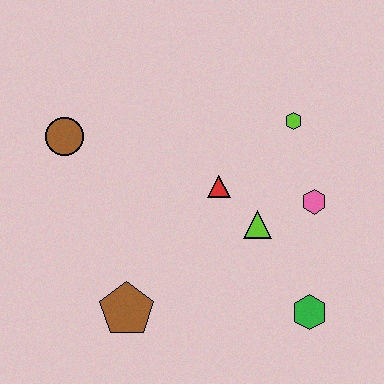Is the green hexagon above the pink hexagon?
No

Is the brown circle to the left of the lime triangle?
Yes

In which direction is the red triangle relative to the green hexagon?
The red triangle is above the green hexagon.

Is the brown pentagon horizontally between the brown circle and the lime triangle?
Yes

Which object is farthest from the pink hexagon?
The brown circle is farthest from the pink hexagon.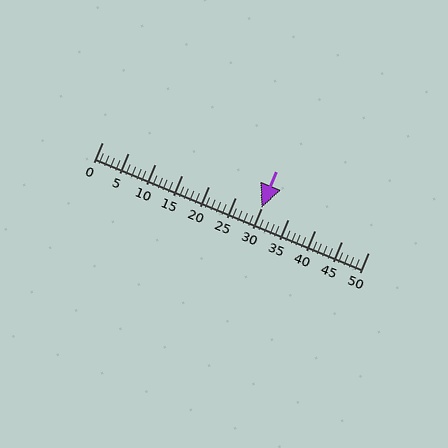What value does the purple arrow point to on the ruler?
The purple arrow points to approximately 30.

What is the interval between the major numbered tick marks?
The major tick marks are spaced 5 units apart.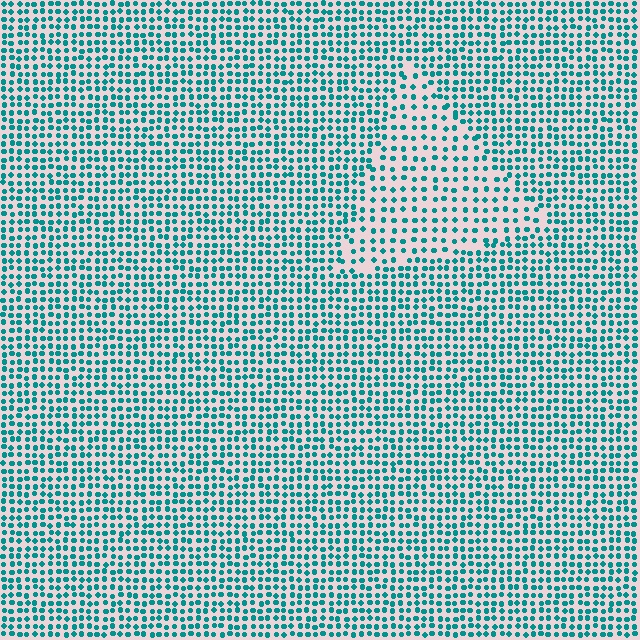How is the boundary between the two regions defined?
The boundary is defined by a change in element density (approximately 1.7x ratio). All elements are the same color, size, and shape.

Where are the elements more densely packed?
The elements are more densely packed outside the triangle boundary.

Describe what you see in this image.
The image contains small teal elements arranged at two different densities. A triangle-shaped region is visible where the elements are less densely packed than the surrounding area.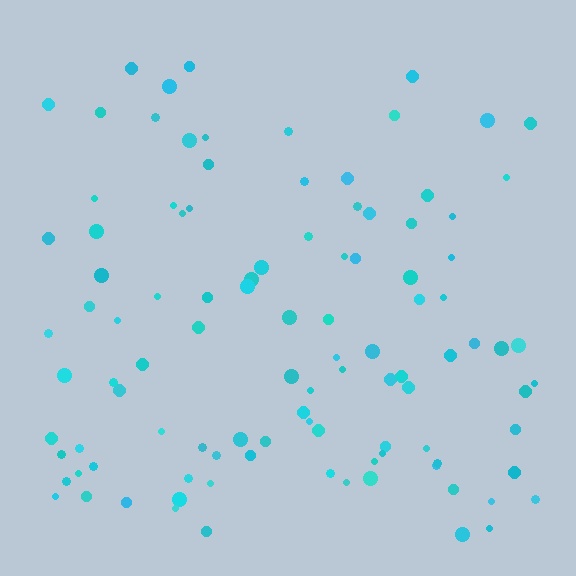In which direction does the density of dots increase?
From top to bottom, with the bottom side densest.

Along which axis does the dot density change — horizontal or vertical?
Vertical.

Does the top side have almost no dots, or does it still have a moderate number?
Still a moderate number, just noticeably fewer than the bottom.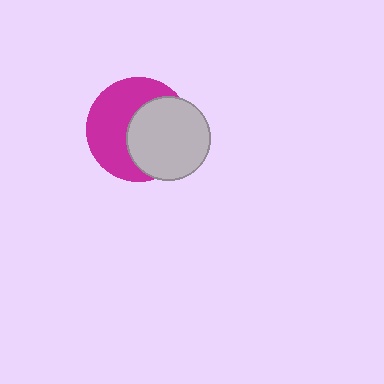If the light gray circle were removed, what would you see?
You would see the complete magenta circle.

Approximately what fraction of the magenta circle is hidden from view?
Roughly 47% of the magenta circle is hidden behind the light gray circle.